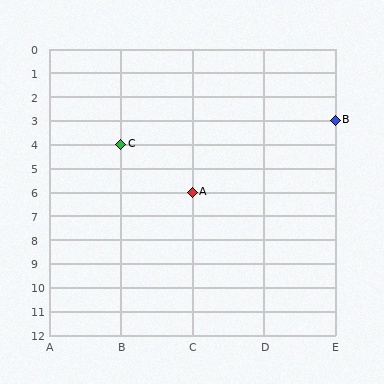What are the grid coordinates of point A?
Point A is at grid coordinates (C, 6).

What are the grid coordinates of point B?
Point B is at grid coordinates (E, 3).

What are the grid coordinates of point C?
Point C is at grid coordinates (B, 4).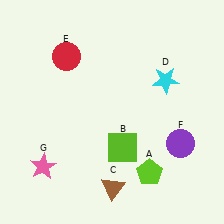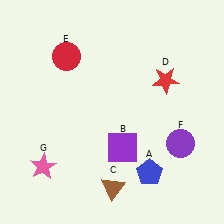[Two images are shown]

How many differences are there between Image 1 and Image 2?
There are 3 differences between the two images.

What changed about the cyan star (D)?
In Image 1, D is cyan. In Image 2, it changed to red.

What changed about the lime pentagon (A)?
In Image 1, A is lime. In Image 2, it changed to blue.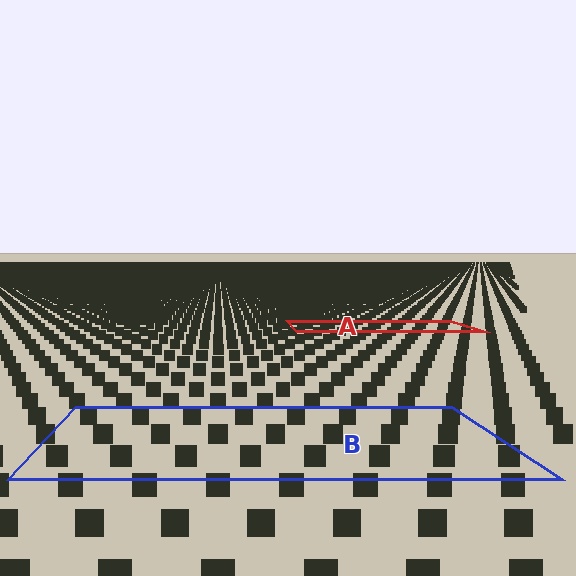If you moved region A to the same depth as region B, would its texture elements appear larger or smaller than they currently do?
They would appear larger. At a closer depth, the same texture elements are projected at a bigger on-screen size.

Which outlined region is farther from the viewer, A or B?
Region A is farther from the viewer — the texture elements inside it appear smaller and more densely packed.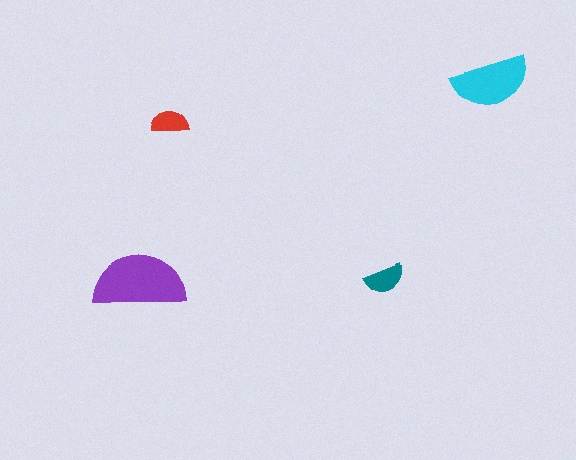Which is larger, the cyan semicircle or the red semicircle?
The cyan one.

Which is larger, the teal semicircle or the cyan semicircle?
The cyan one.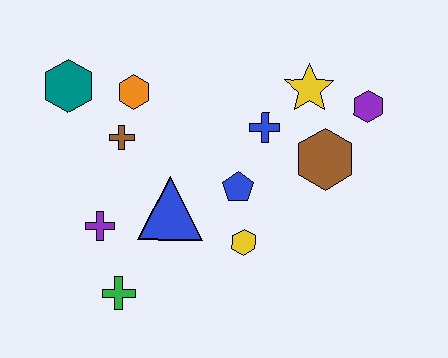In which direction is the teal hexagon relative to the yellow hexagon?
The teal hexagon is to the left of the yellow hexagon.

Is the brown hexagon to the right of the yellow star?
Yes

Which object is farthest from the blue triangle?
The purple hexagon is farthest from the blue triangle.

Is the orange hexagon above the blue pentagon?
Yes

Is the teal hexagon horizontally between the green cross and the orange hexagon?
No